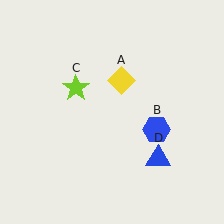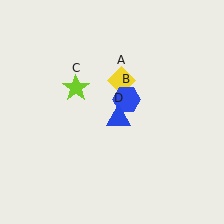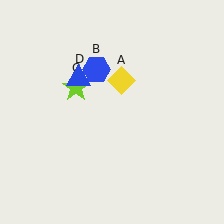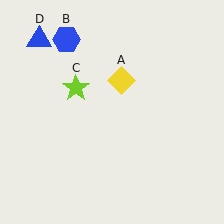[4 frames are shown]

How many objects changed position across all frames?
2 objects changed position: blue hexagon (object B), blue triangle (object D).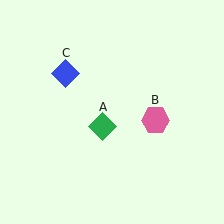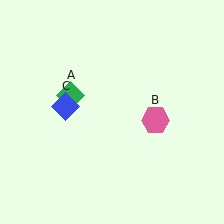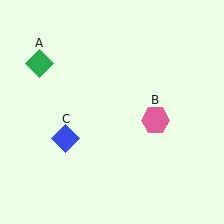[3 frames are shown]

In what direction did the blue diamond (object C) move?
The blue diamond (object C) moved down.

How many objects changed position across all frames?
2 objects changed position: green diamond (object A), blue diamond (object C).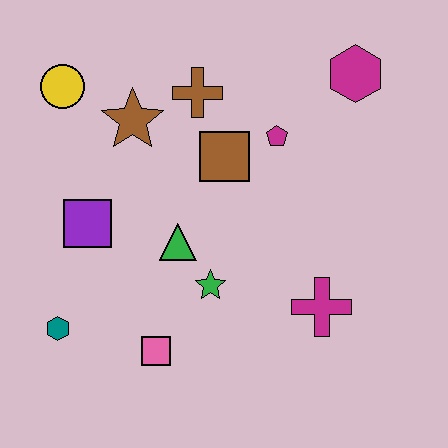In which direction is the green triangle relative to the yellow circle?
The green triangle is below the yellow circle.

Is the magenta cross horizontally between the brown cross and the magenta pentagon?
No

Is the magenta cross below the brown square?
Yes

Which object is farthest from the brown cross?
The teal hexagon is farthest from the brown cross.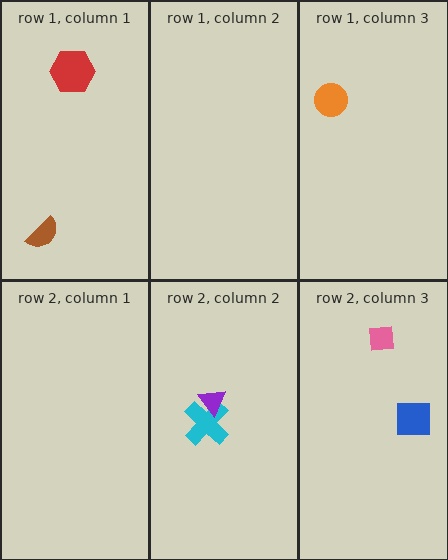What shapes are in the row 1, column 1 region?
The red hexagon, the brown semicircle.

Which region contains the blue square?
The row 2, column 3 region.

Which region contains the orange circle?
The row 1, column 3 region.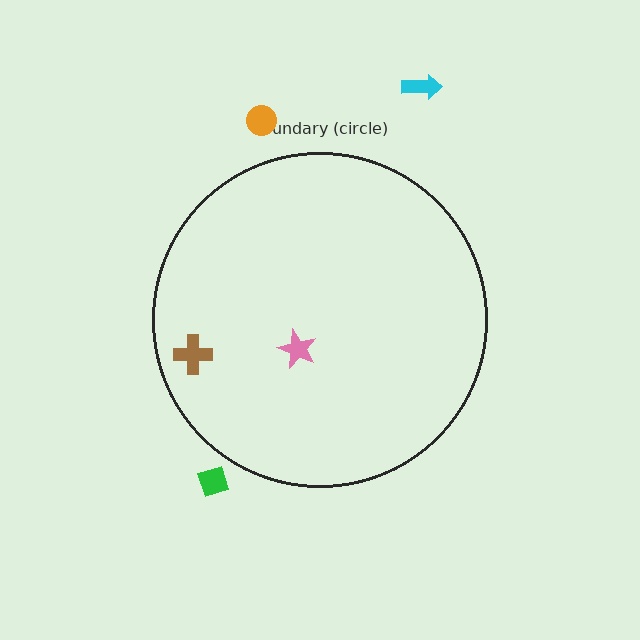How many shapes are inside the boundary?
2 inside, 3 outside.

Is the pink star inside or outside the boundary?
Inside.